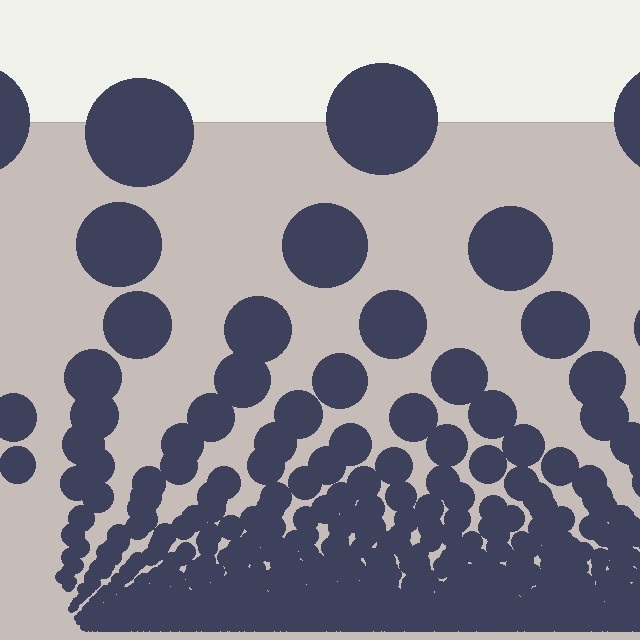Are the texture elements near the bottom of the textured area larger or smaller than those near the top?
Smaller. The gradient is inverted — elements near the bottom are smaller and denser.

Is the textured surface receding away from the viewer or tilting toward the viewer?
The surface appears to tilt toward the viewer. Texture elements get larger and sparser toward the top.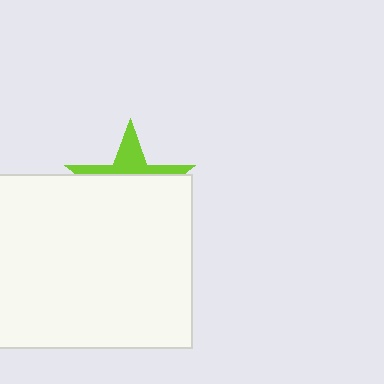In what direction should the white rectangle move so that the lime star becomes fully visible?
The white rectangle should move down. That is the shortest direction to clear the overlap and leave the lime star fully visible.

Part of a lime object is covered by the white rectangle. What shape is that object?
It is a star.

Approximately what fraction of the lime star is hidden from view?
Roughly 68% of the lime star is hidden behind the white rectangle.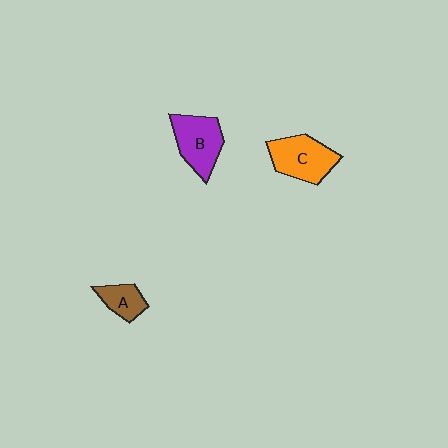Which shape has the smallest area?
Shape A (brown).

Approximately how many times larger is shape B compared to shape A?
Approximately 1.8 times.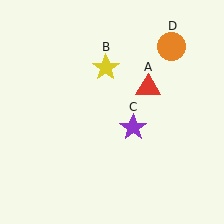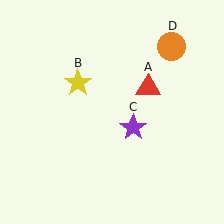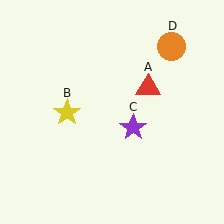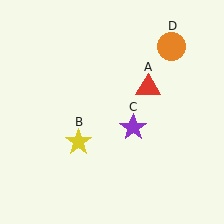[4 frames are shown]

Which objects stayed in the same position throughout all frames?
Red triangle (object A) and purple star (object C) and orange circle (object D) remained stationary.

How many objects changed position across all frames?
1 object changed position: yellow star (object B).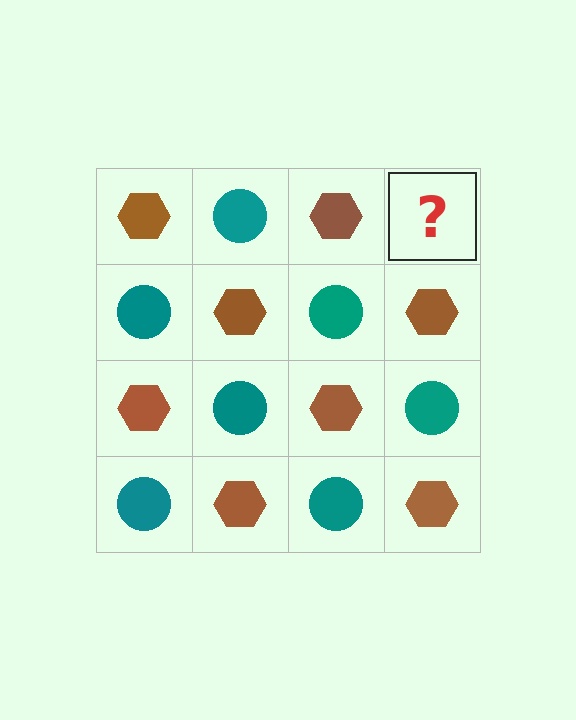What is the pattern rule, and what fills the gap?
The rule is that it alternates brown hexagon and teal circle in a checkerboard pattern. The gap should be filled with a teal circle.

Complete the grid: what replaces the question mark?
The question mark should be replaced with a teal circle.